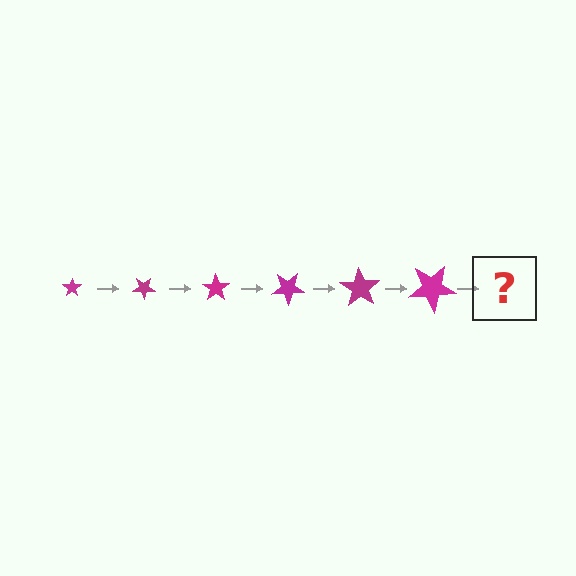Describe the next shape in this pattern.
It should be a star, larger than the previous one and rotated 210 degrees from the start.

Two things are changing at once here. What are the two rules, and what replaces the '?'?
The two rules are that the star grows larger each step and it rotates 35 degrees each step. The '?' should be a star, larger than the previous one and rotated 210 degrees from the start.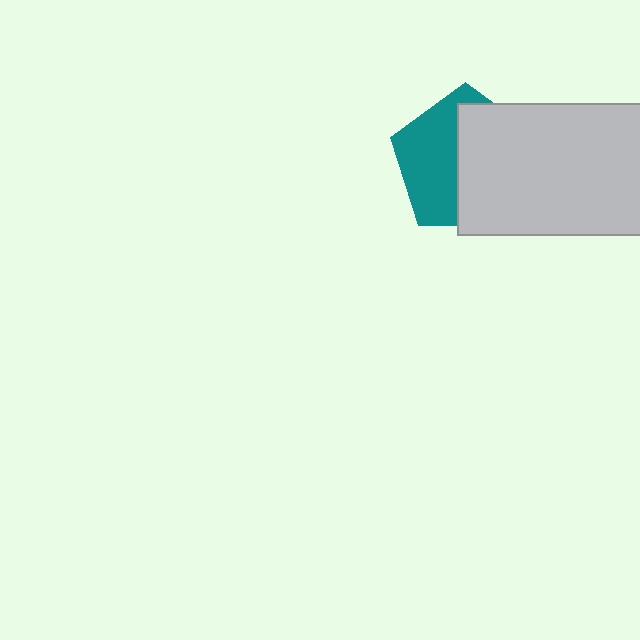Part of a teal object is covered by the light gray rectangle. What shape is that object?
It is a pentagon.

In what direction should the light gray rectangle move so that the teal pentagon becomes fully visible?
The light gray rectangle should move right. That is the shortest direction to clear the overlap and leave the teal pentagon fully visible.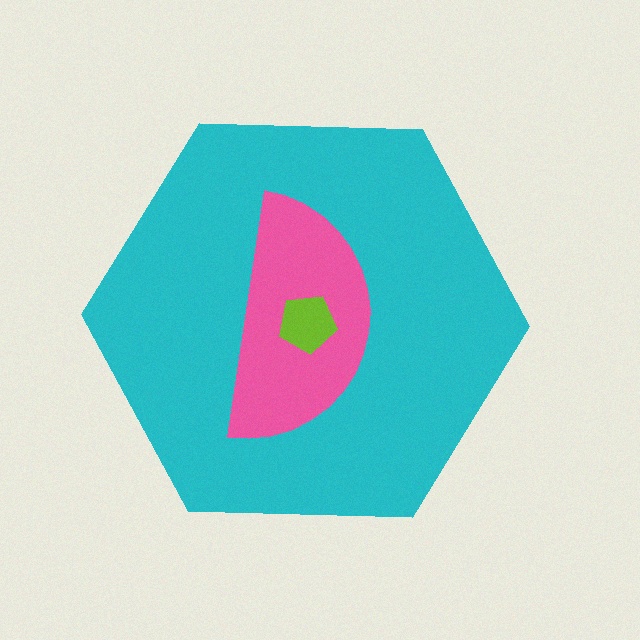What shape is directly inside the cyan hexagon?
The pink semicircle.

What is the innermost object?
The lime pentagon.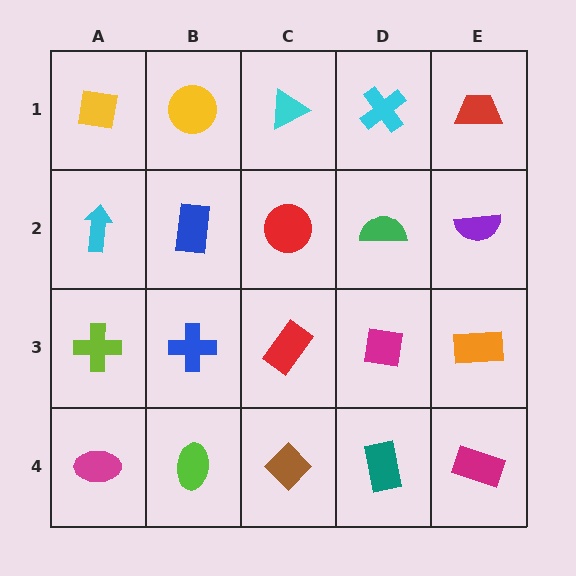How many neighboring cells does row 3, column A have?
3.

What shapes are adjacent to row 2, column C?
A cyan triangle (row 1, column C), a red rectangle (row 3, column C), a blue rectangle (row 2, column B), a green semicircle (row 2, column D).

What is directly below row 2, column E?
An orange rectangle.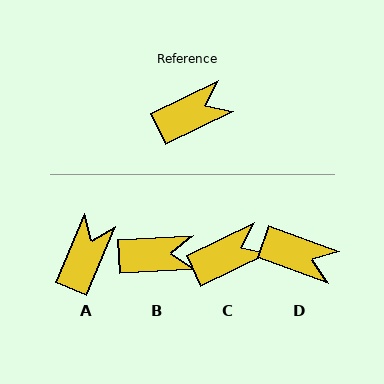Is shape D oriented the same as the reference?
No, it is off by about 46 degrees.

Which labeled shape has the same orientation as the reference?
C.